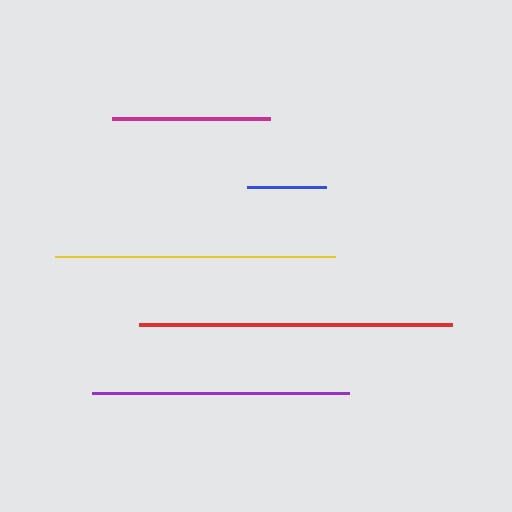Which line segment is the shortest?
The blue line is the shortest at approximately 79 pixels.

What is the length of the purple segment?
The purple segment is approximately 258 pixels long.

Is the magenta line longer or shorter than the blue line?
The magenta line is longer than the blue line.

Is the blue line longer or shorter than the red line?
The red line is longer than the blue line.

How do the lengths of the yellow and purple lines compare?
The yellow and purple lines are approximately the same length.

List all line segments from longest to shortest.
From longest to shortest: red, yellow, purple, magenta, blue.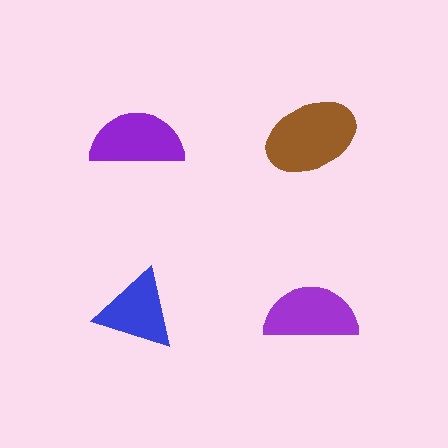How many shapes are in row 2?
2 shapes.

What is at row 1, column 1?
A purple semicircle.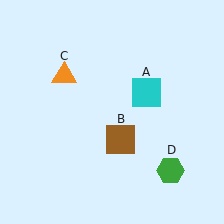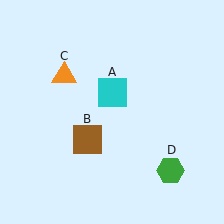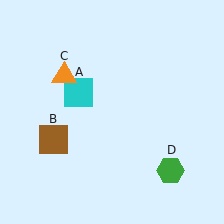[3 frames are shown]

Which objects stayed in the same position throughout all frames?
Orange triangle (object C) and green hexagon (object D) remained stationary.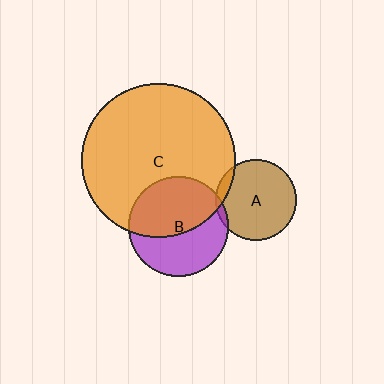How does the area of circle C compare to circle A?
Approximately 3.6 times.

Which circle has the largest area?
Circle C (orange).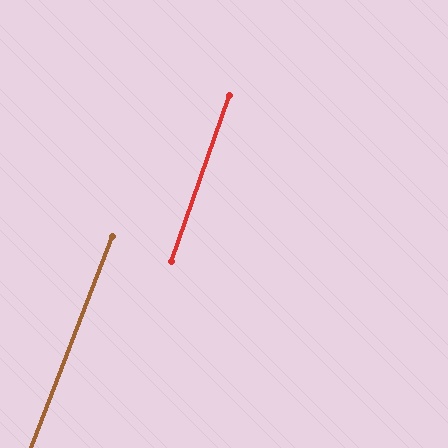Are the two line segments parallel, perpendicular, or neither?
Parallel — their directions differ by only 1.7°.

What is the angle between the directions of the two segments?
Approximately 2 degrees.